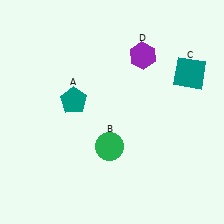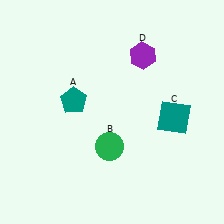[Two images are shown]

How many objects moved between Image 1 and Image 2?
1 object moved between the two images.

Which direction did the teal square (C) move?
The teal square (C) moved down.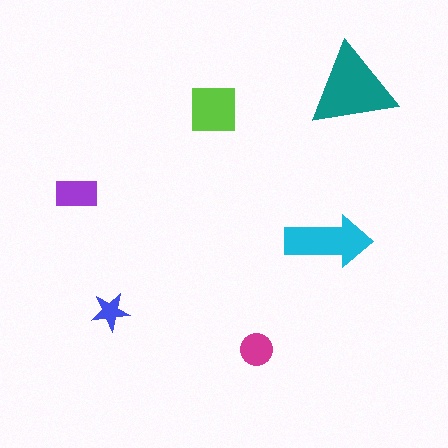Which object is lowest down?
The magenta circle is bottommost.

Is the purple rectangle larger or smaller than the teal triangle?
Smaller.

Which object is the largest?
The teal triangle.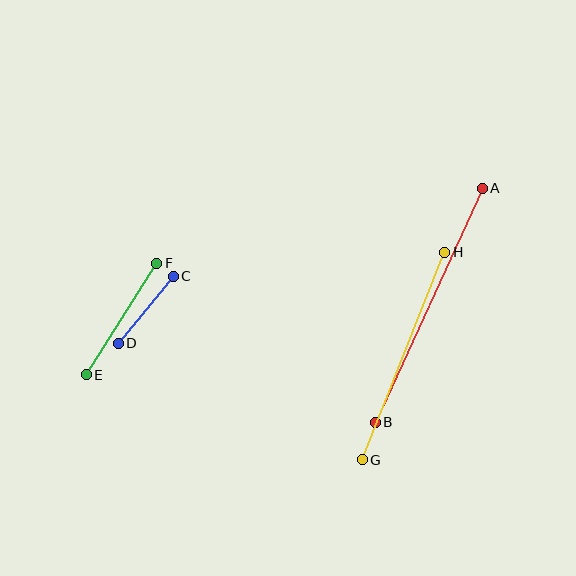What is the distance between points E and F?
The distance is approximately 132 pixels.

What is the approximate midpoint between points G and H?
The midpoint is at approximately (403, 356) pixels.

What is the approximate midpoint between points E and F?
The midpoint is at approximately (121, 319) pixels.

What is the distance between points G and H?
The distance is approximately 223 pixels.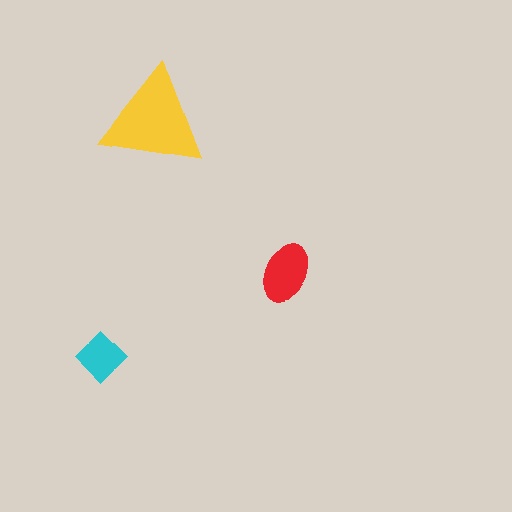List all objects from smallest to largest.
The cyan diamond, the red ellipse, the yellow triangle.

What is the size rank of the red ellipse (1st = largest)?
2nd.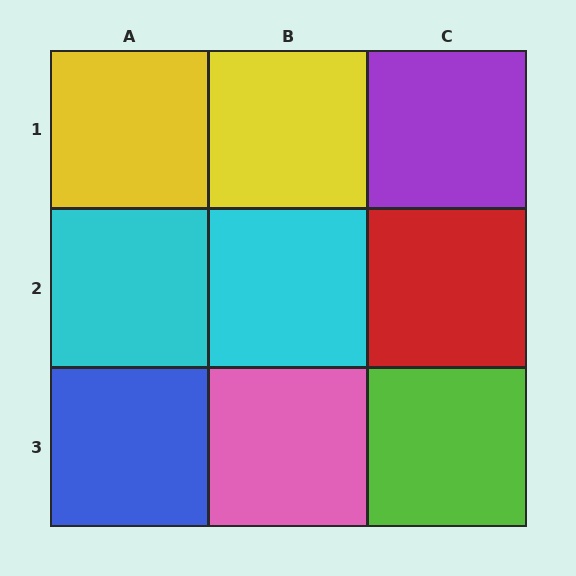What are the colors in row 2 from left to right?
Cyan, cyan, red.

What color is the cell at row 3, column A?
Blue.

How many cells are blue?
1 cell is blue.